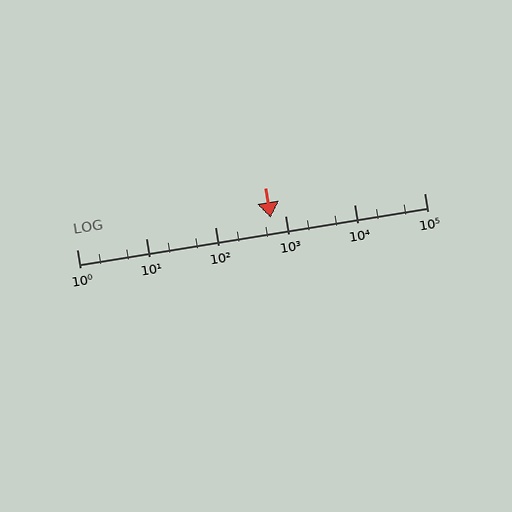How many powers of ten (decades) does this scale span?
The scale spans 5 decades, from 1 to 100000.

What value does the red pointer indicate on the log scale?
The pointer indicates approximately 620.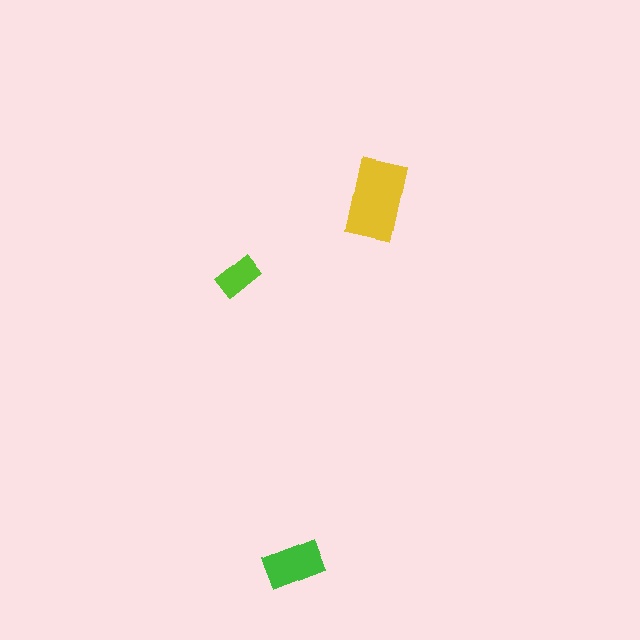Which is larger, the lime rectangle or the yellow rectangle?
The yellow one.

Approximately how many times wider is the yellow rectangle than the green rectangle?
About 1.5 times wider.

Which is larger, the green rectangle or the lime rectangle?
The green one.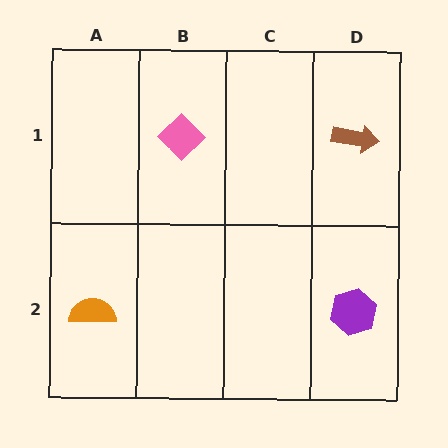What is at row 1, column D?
A brown arrow.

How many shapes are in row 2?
2 shapes.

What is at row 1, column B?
A pink diamond.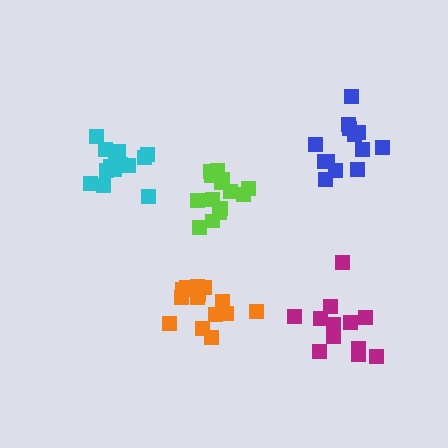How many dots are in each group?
Group 1: 13 dots, Group 2: 15 dots, Group 3: 14 dots, Group 4: 15 dots, Group 5: 13 dots (70 total).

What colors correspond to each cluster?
The clusters are colored: magenta, orange, cyan, lime, blue.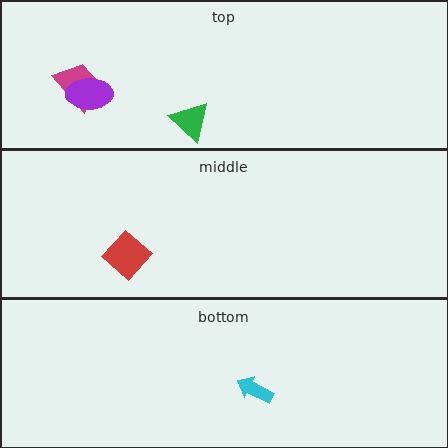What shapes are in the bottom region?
The cyan arrow.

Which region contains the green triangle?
The top region.